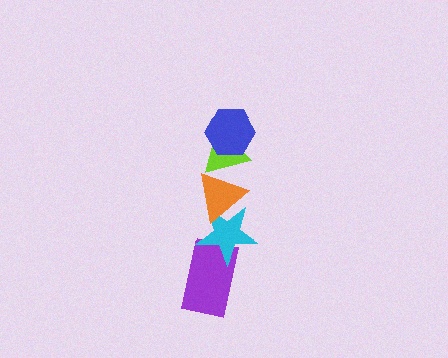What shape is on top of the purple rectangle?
The cyan star is on top of the purple rectangle.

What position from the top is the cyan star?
The cyan star is 4th from the top.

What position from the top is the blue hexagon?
The blue hexagon is 1st from the top.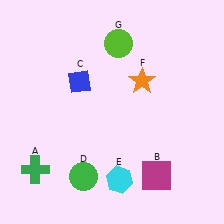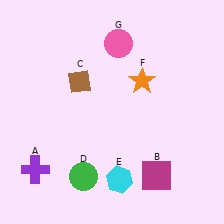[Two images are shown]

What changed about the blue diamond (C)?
In Image 1, C is blue. In Image 2, it changed to brown.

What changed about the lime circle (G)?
In Image 1, G is lime. In Image 2, it changed to pink.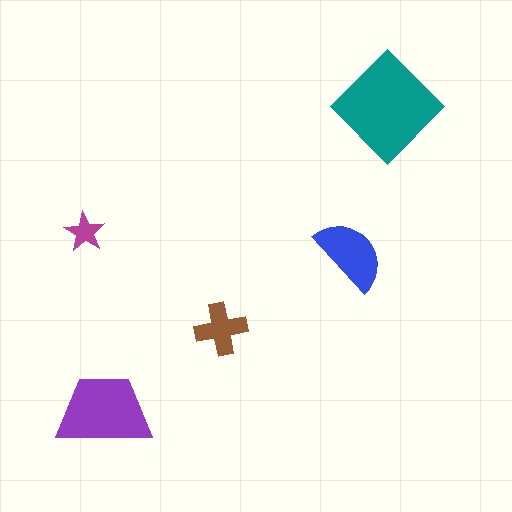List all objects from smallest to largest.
The magenta star, the brown cross, the blue semicircle, the purple trapezoid, the teal diamond.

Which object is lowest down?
The purple trapezoid is bottommost.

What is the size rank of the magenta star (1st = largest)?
5th.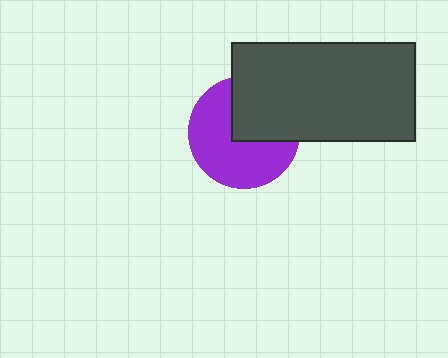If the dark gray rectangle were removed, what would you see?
You would see the complete purple circle.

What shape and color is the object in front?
The object in front is a dark gray rectangle.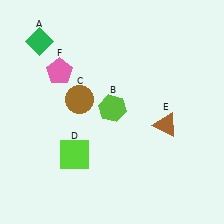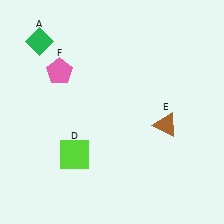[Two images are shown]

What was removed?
The brown circle (C), the lime hexagon (B) were removed in Image 2.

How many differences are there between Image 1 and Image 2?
There are 2 differences between the two images.